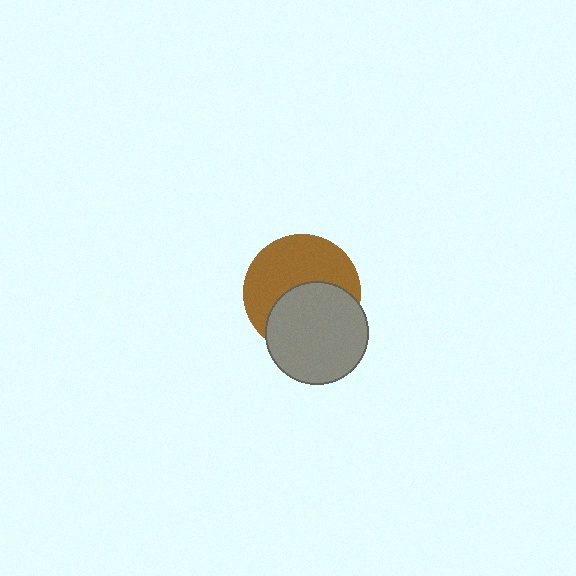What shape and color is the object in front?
The object in front is a gray circle.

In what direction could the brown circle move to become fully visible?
The brown circle could move up. That would shift it out from behind the gray circle entirely.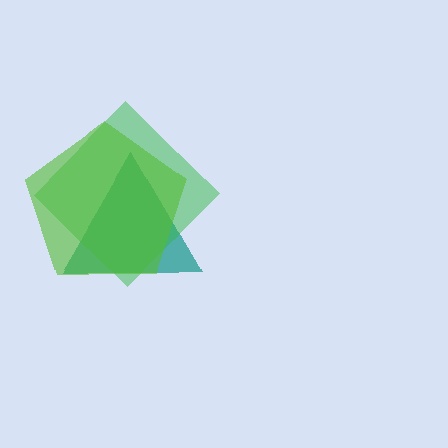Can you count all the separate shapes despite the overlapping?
Yes, there are 3 separate shapes.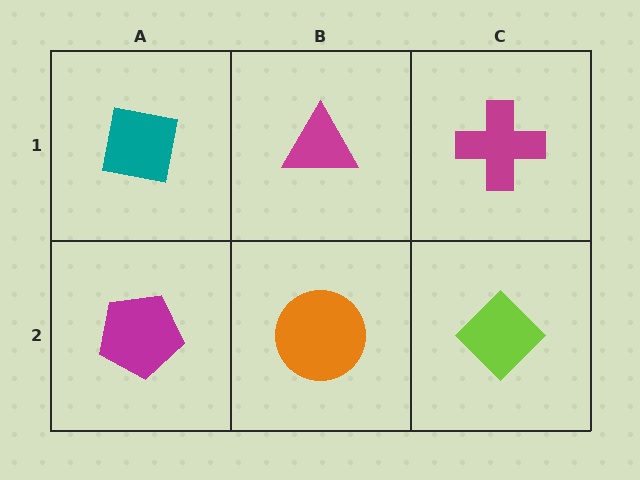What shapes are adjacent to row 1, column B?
An orange circle (row 2, column B), a teal square (row 1, column A), a magenta cross (row 1, column C).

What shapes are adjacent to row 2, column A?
A teal square (row 1, column A), an orange circle (row 2, column B).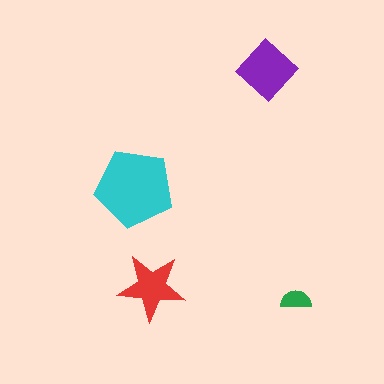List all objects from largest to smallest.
The cyan pentagon, the purple diamond, the red star, the green semicircle.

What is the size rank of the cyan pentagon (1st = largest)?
1st.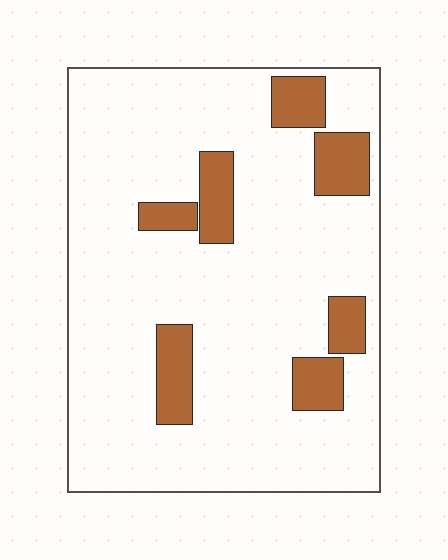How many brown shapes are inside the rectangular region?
7.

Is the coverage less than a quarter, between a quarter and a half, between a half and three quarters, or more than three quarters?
Less than a quarter.